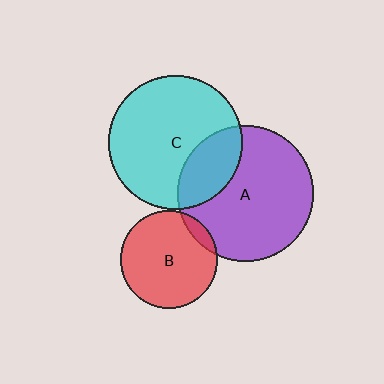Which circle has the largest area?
Circle A (purple).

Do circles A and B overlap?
Yes.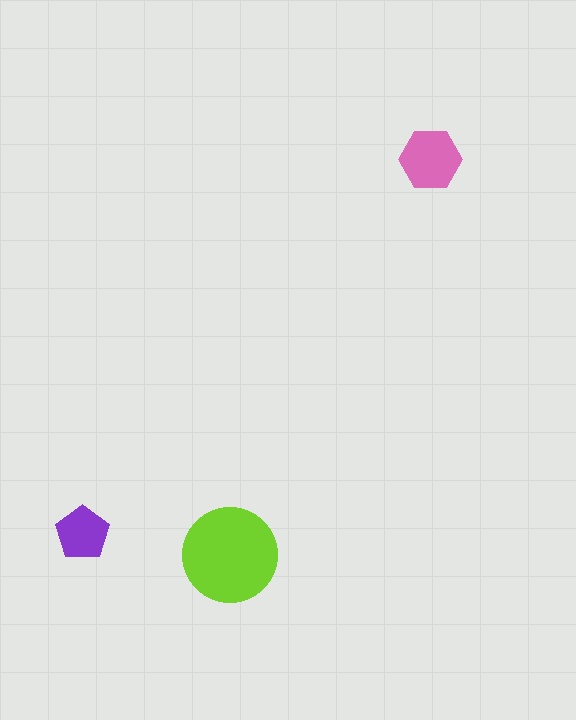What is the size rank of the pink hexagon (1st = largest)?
2nd.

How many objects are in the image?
There are 3 objects in the image.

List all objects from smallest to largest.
The purple pentagon, the pink hexagon, the lime circle.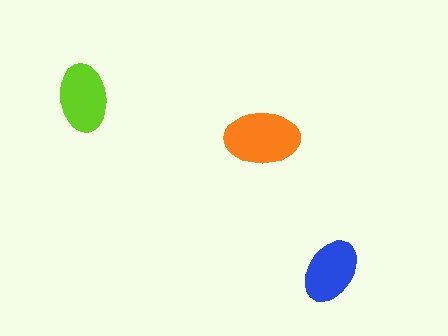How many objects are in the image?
There are 3 objects in the image.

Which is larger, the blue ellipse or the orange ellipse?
The orange one.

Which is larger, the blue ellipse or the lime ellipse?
The lime one.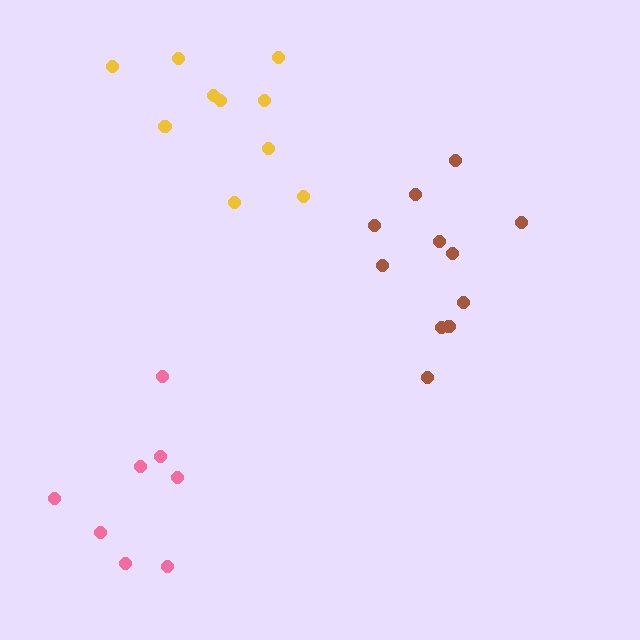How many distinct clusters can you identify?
There are 3 distinct clusters.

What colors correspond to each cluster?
The clusters are colored: brown, yellow, pink.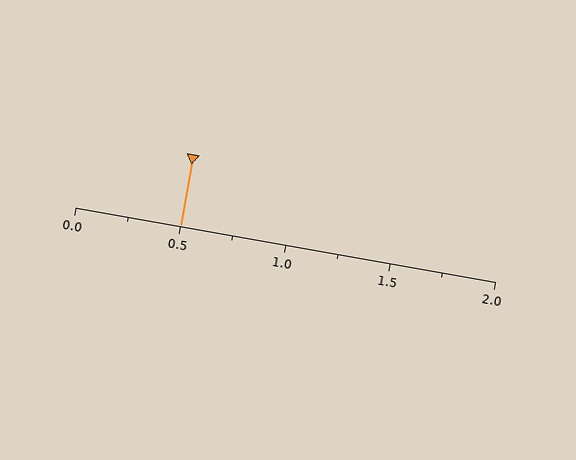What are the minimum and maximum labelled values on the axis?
The axis runs from 0.0 to 2.0.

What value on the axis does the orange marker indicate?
The marker indicates approximately 0.5.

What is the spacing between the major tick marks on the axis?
The major ticks are spaced 0.5 apart.